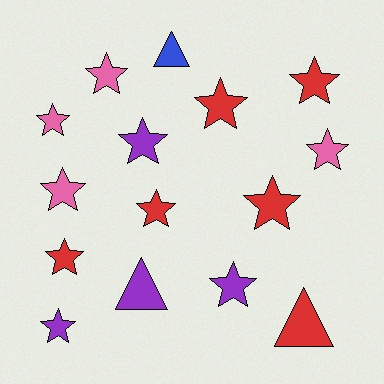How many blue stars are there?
There are no blue stars.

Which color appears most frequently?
Red, with 6 objects.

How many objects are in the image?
There are 15 objects.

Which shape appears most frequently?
Star, with 12 objects.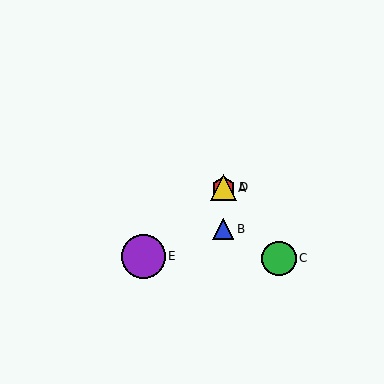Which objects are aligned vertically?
Objects A, B, D are aligned vertically.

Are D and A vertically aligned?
Yes, both are at x≈223.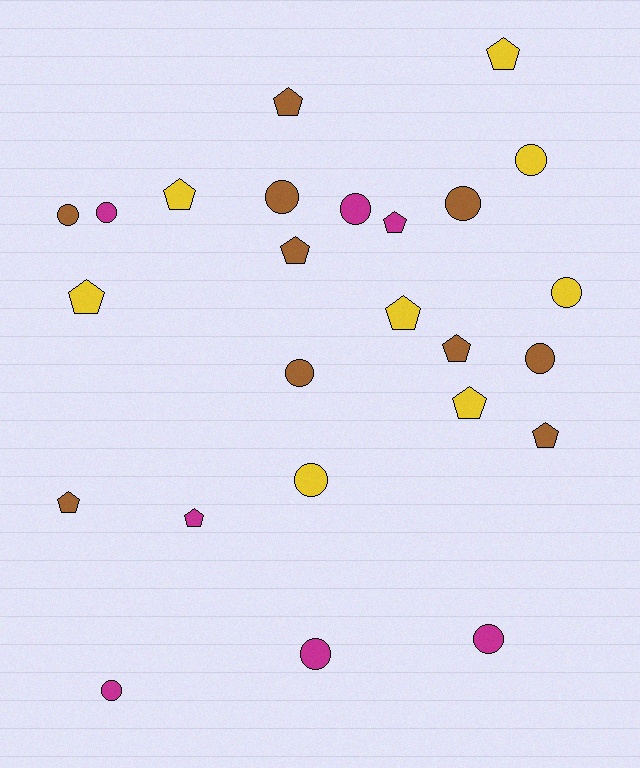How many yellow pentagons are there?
There are 5 yellow pentagons.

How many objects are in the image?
There are 25 objects.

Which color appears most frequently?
Brown, with 10 objects.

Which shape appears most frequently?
Circle, with 13 objects.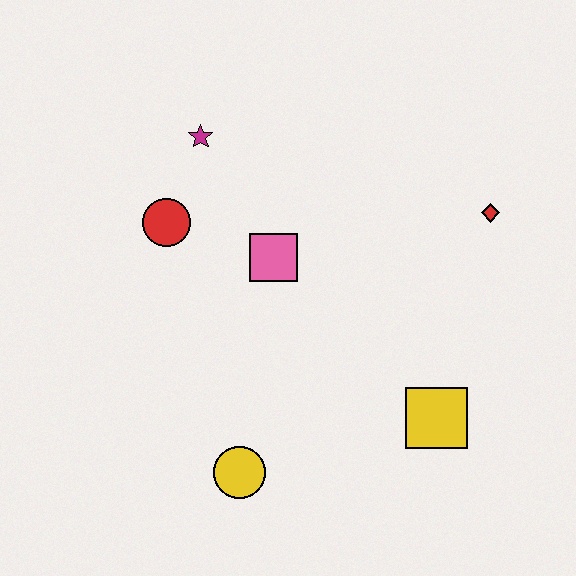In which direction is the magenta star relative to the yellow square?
The magenta star is above the yellow square.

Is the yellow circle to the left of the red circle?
No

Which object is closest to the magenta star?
The red circle is closest to the magenta star.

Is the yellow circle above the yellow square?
No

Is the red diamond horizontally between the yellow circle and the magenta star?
No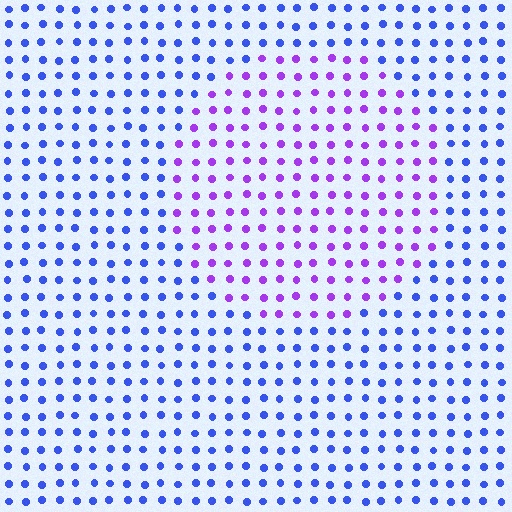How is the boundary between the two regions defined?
The boundary is defined purely by a slight shift in hue (about 47 degrees). Spacing, size, and orientation are identical on both sides.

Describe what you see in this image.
The image is filled with small blue elements in a uniform arrangement. A circle-shaped region is visible where the elements are tinted to a slightly different hue, forming a subtle color boundary.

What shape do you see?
I see a circle.